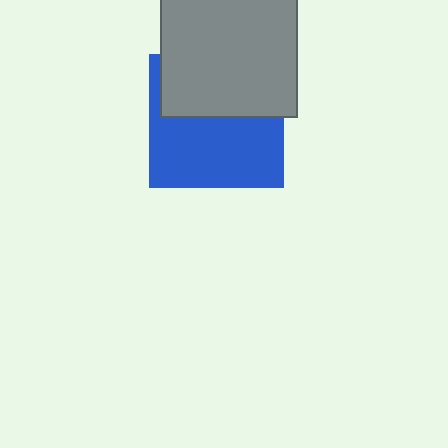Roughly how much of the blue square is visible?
About half of it is visible (roughly 56%).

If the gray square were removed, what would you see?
You would see the complete blue square.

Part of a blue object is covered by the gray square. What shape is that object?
It is a square.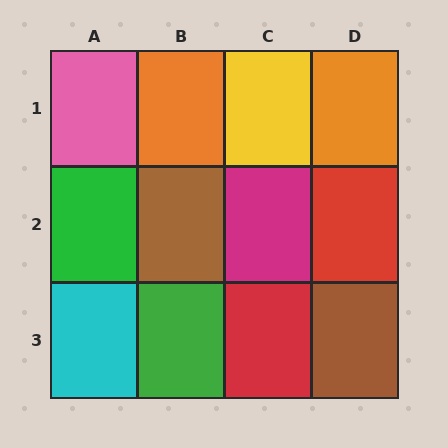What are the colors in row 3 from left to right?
Cyan, green, red, brown.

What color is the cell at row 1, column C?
Yellow.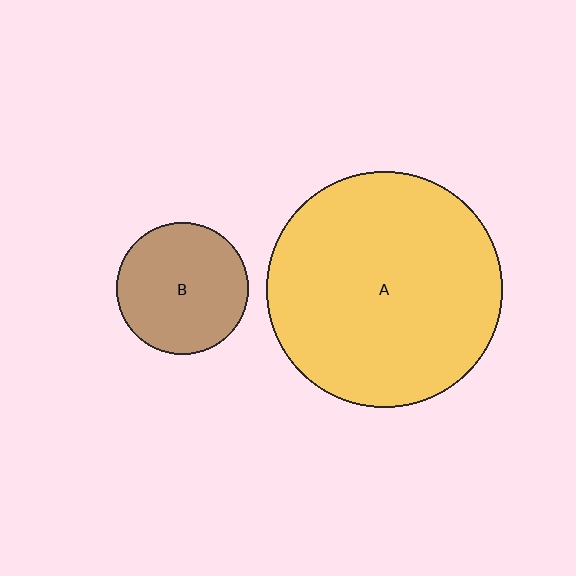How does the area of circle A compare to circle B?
Approximately 3.2 times.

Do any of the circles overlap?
No, none of the circles overlap.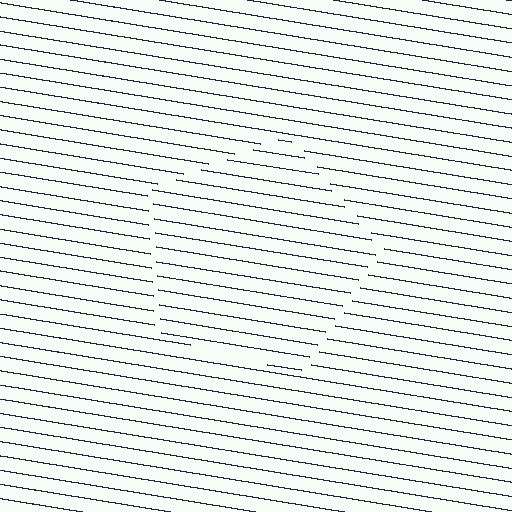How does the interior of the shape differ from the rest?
The interior of the shape contains the same grating, shifted by half a period — the contour is defined by the phase discontinuity where line-ends from the inner and outer gratings abut.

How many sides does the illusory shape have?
5 sides — the line-ends trace a pentagon.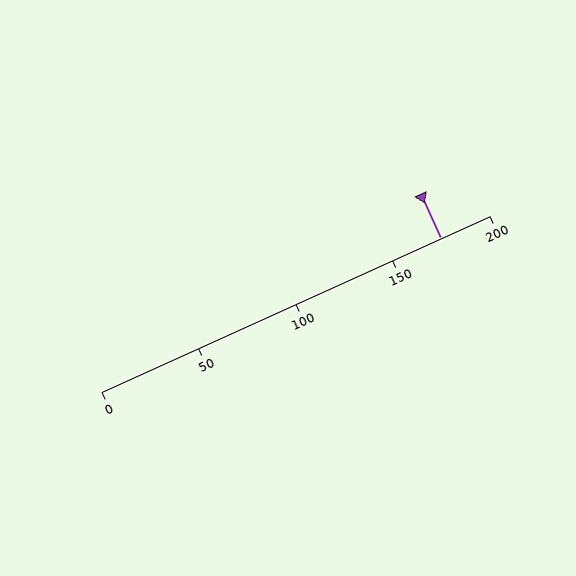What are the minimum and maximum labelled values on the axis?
The axis runs from 0 to 200.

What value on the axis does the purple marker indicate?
The marker indicates approximately 175.